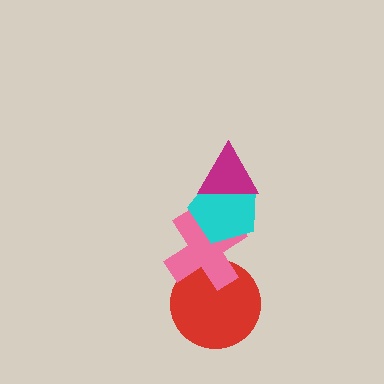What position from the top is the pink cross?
The pink cross is 3rd from the top.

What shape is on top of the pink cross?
The cyan pentagon is on top of the pink cross.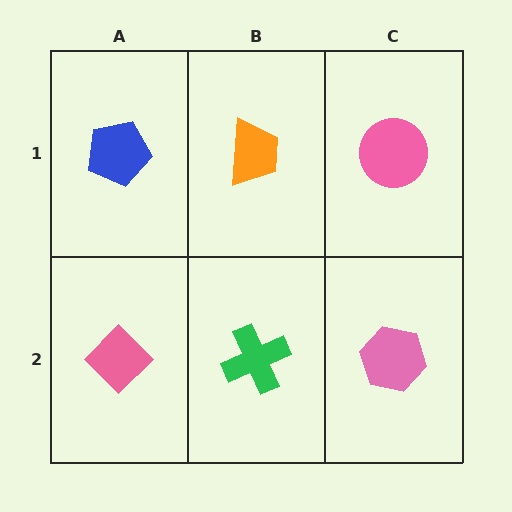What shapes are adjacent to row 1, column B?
A green cross (row 2, column B), a blue pentagon (row 1, column A), a pink circle (row 1, column C).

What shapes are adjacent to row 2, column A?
A blue pentagon (row 1, column A), a green cross (row 2, column B).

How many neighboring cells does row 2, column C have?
2.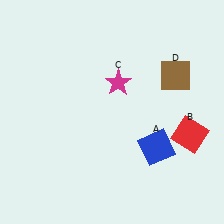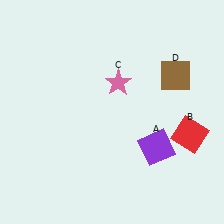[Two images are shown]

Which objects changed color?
A changed from blue to purple. C changed from magenta to pink.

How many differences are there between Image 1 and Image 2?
There are 2 differences between the two images.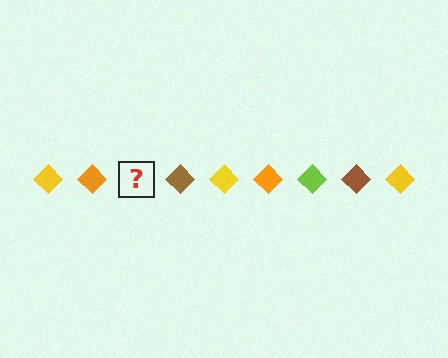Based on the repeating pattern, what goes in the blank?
The blank should be a lime diamond.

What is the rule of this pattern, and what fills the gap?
The rule is that the pattern cycles through yellow, orange, lime, brown diamonds. The gap should be filled with a lime diamond.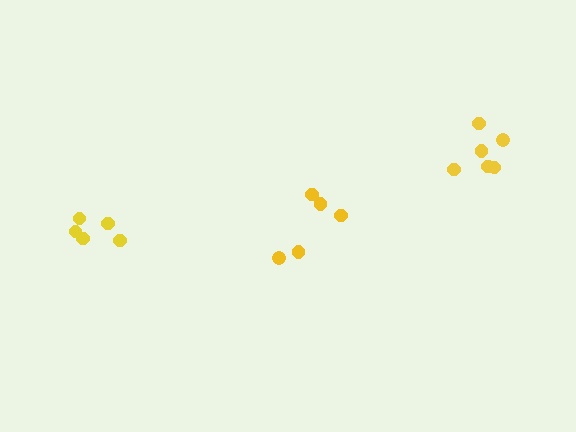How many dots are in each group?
Group 1: 6 dots, Group 2: 5 dots, Group 3: 5 dots (16 total).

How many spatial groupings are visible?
There are 3 spatial groupings.